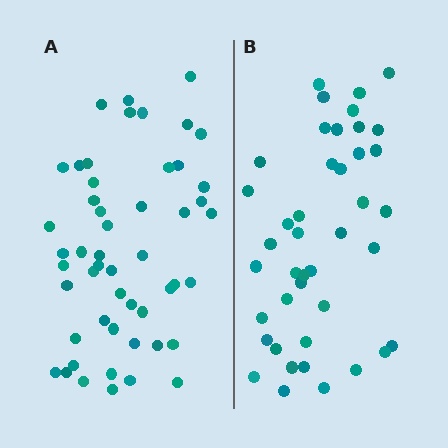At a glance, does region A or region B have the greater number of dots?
Region A (the left region) has more dots.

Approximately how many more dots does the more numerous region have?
Region A has roughly 8 or so more dots than region B.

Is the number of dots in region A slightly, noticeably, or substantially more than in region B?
Region A has only slightly more — the two regions are fairly close. The ratio is roughly 1.2 to 1.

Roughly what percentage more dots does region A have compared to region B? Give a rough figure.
About 20% more.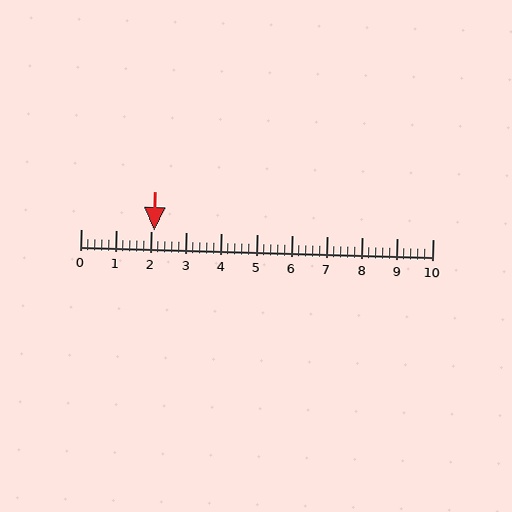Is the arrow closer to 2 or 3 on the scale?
The arrow is closer to 2.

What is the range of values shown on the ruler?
The ruler shows values from 0 to 10.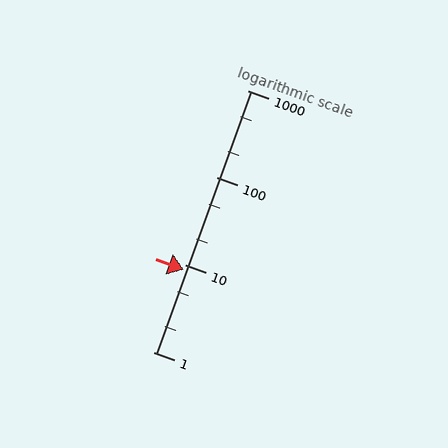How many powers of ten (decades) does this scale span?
The scale spans 3 decades, from 1 to 1000.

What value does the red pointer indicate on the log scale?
The pointer indicates approximately 8.9.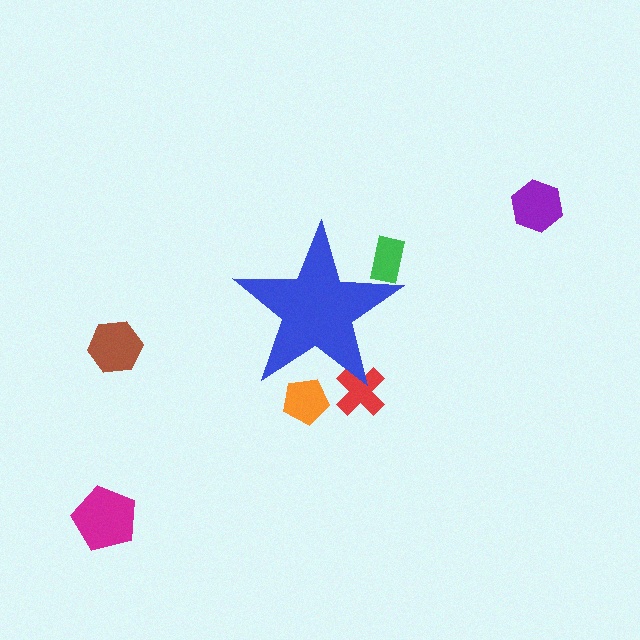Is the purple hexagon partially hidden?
No, the purple hexagon is fully visible.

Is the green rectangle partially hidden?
Yes, the green rectangle is partially hidden behind the blue star.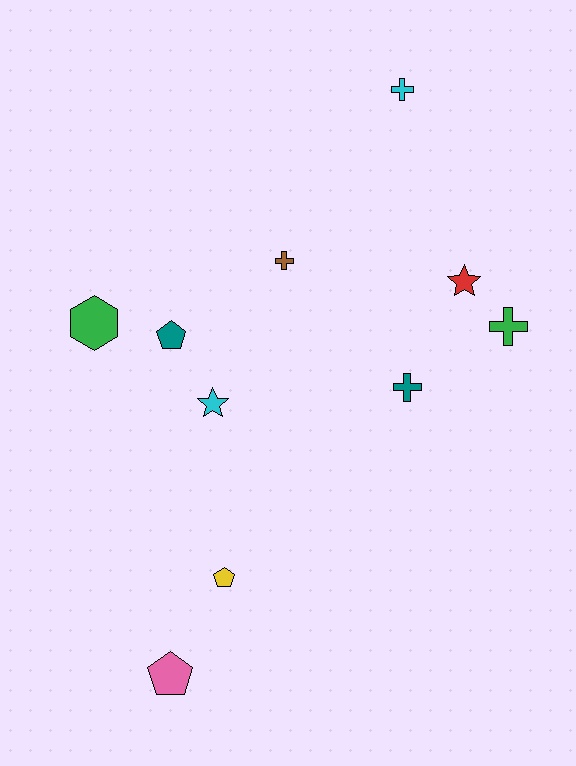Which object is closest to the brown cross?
The teal pentagon is closest to the brown cross.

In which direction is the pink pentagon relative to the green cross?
The pink pentagon is below the green cross.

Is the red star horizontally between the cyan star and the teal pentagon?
No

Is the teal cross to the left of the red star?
Yes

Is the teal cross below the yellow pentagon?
No